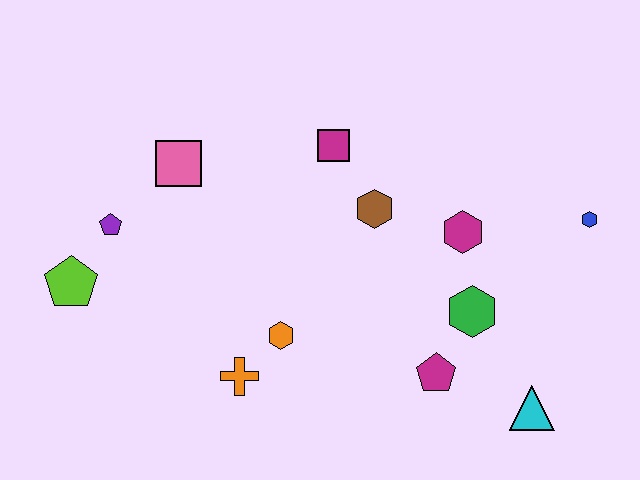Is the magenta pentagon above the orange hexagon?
No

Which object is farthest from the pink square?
The cyan triangle is farthest from the pink square.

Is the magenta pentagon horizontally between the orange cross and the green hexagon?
Yes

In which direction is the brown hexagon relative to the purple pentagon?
The brown hexagon is to the right of the purple pentagon.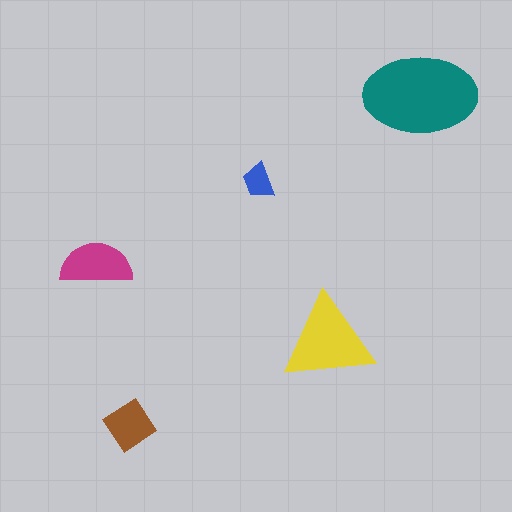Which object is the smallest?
The blue trapezoid.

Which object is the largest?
The teal ellipse.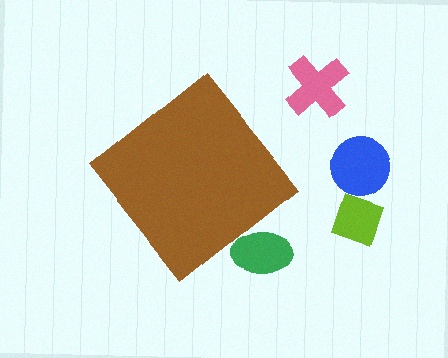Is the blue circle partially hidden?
No, the blue circle is fully visible.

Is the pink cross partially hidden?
No, the pink cross is fully visible.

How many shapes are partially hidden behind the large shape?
1 shape is partially hidden.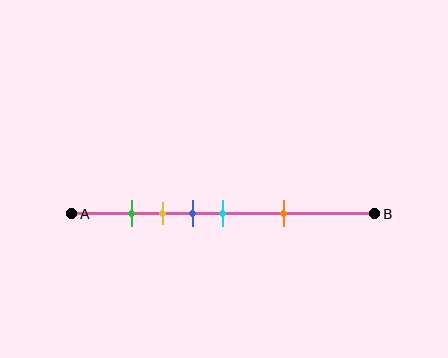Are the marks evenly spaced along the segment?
No, the marks are not evenly spaced.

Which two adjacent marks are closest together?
The green and yellow marks are the closest adjacent pair.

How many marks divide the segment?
There are 5 marks dividing the segment.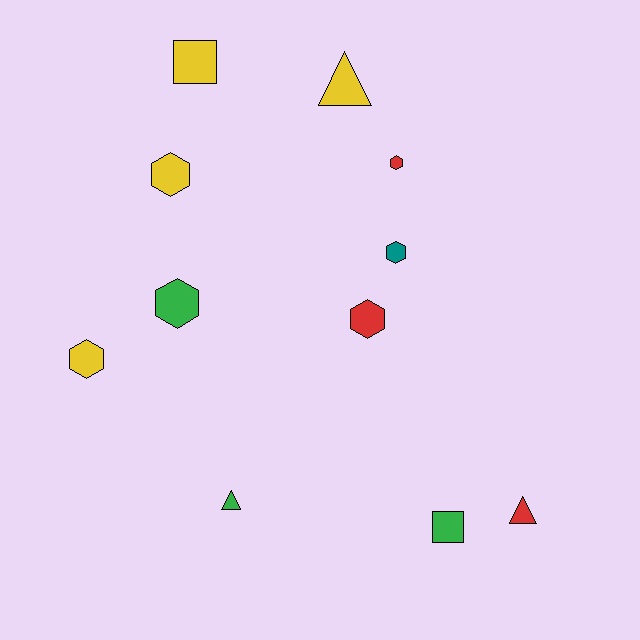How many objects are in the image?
There are 11 objects.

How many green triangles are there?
There is 1 green triangle.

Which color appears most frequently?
Yellow, with 4 objects.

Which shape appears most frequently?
Hexagon, with 6 objects.